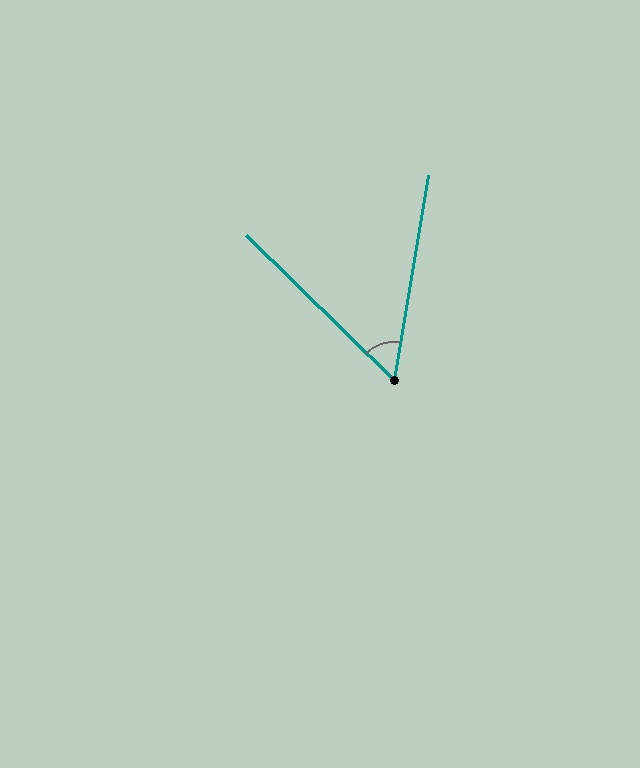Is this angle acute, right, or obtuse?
It is acute.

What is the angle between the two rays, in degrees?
Approximately 55 degrees.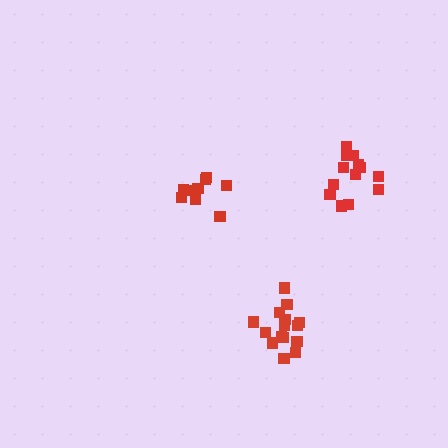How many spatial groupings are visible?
There are 3 spatial groupings.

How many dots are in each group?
Group 1: 13 dots, Group 2: 15 dots, Group 3: 9 dots (37 total).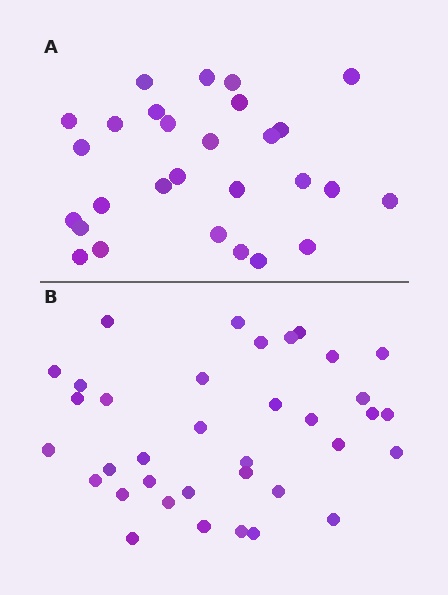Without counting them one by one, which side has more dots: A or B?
Region B (the bottom region) has more dots.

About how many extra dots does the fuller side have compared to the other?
Region B has roughly 8 or so more dots than region A.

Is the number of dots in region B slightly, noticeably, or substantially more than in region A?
Region B has noticeably more, but not dramatically so. The ratio is roughly 1.3 to 1.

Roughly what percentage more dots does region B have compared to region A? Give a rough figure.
About 30% more.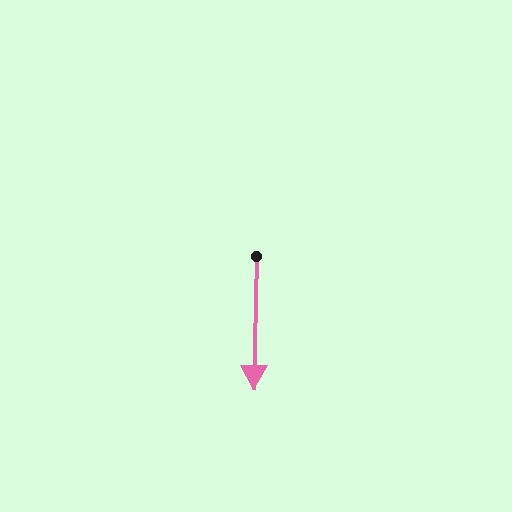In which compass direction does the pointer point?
South.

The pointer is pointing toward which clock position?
Roughly 6 o'clock.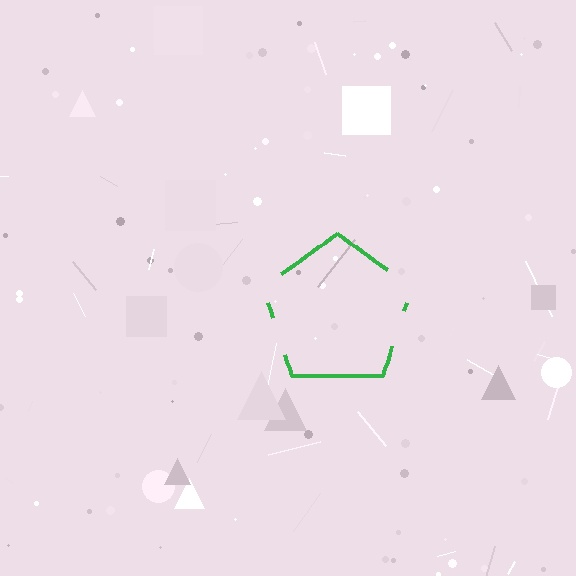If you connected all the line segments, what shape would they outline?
They would outline a pentagon.